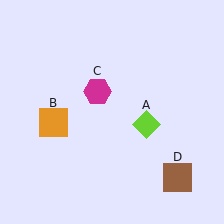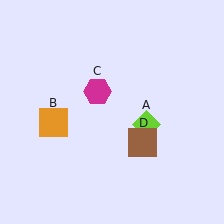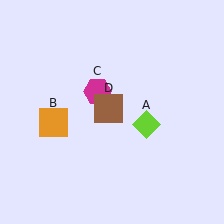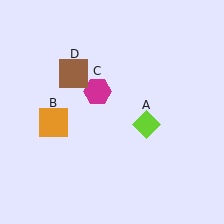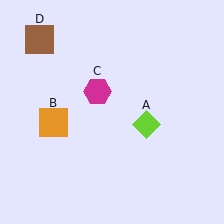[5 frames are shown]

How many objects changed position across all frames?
1 object changed position: brown square (object D).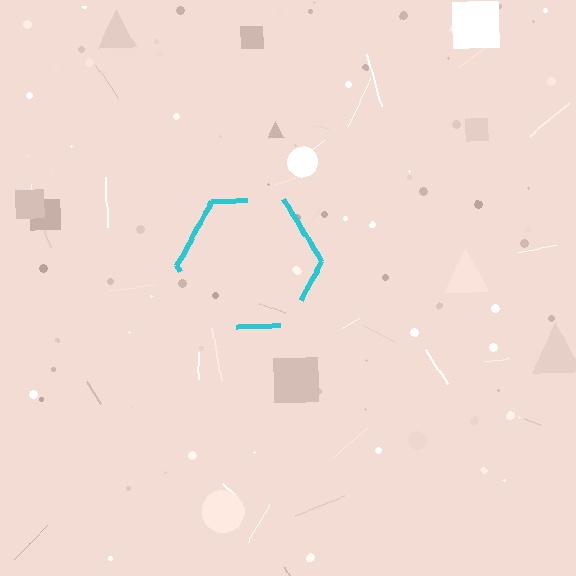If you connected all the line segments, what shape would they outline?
They would outline a hexagon.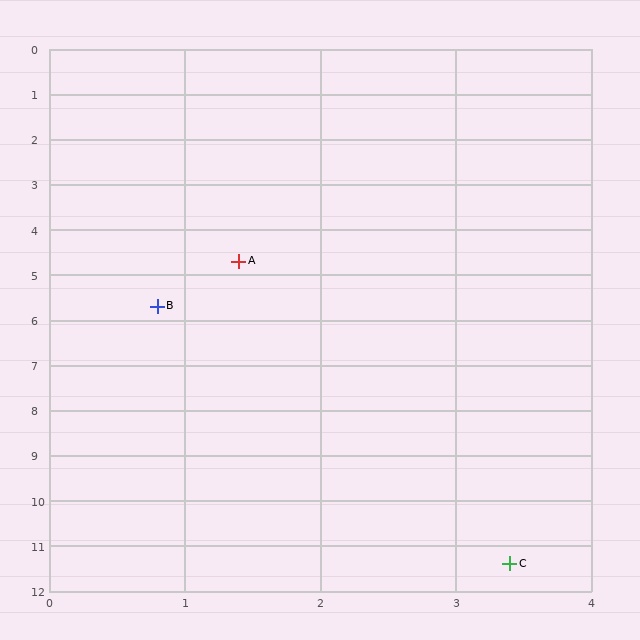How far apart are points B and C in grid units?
Points B and C are about 6.3 grid units apart.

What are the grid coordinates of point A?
Point A is at approximately (1.4, 4.7).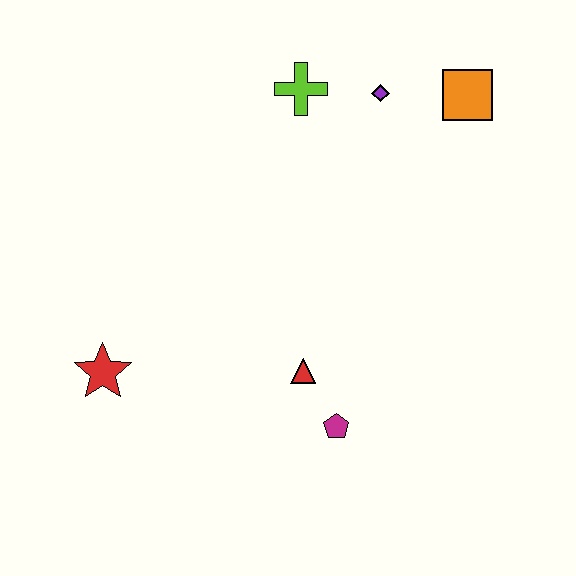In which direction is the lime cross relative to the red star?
The lime cross is above the red star.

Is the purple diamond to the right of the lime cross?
Yes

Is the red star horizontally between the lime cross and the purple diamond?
No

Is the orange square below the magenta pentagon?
No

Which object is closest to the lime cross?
The purple diamond is closest to the lime cross.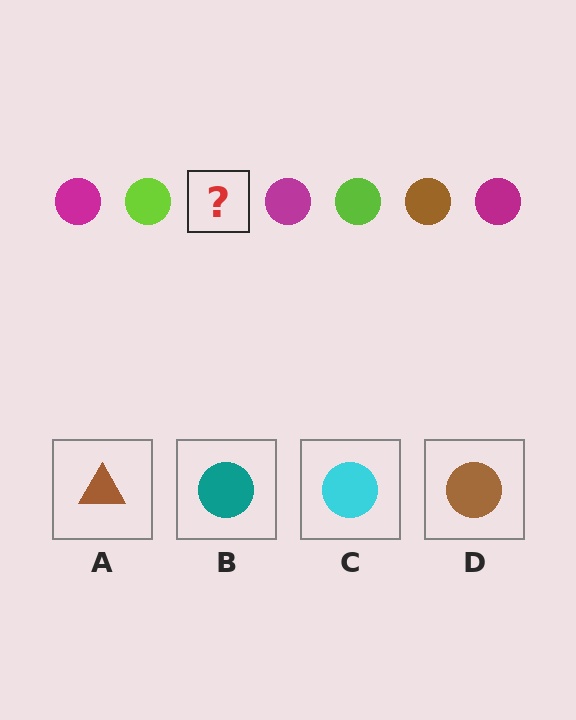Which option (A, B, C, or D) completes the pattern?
D.